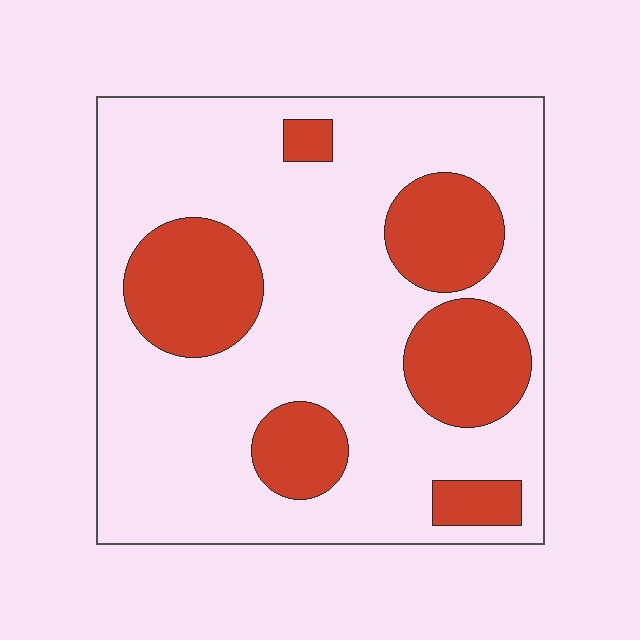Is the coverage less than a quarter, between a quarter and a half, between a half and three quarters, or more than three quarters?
Between a quarter and a half.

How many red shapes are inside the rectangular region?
6.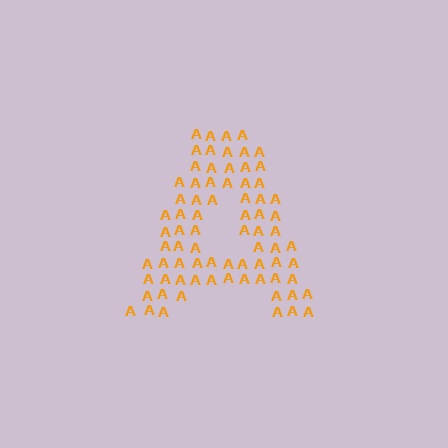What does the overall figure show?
The overall figure shows the letter A.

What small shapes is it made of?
It is made of small letter A's.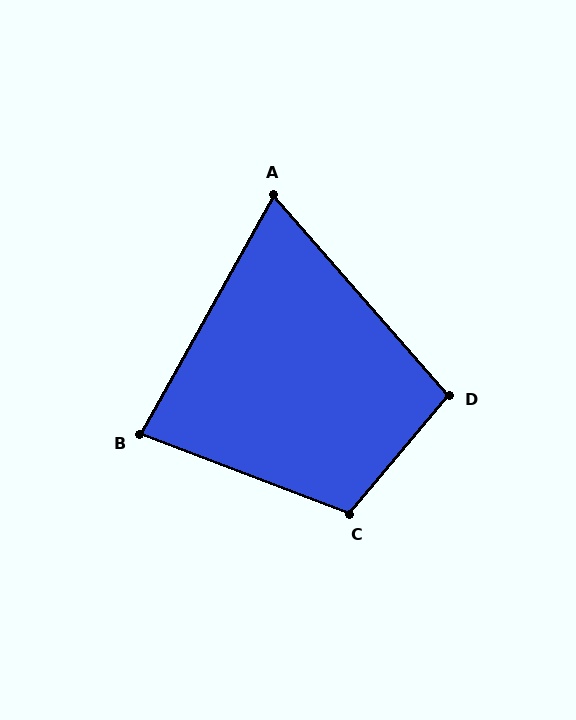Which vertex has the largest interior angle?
C, at approximately 109 degrees.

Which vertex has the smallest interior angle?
A, at approximately 71 degrees.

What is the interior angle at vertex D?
Approximately 98 degrees (obtuse).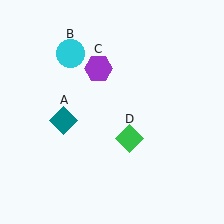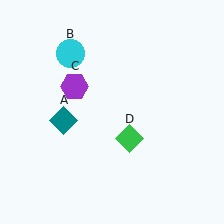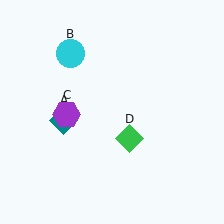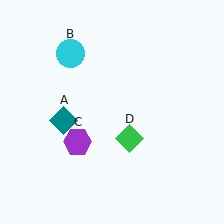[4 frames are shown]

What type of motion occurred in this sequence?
The purple hexagon (object C) rotated counterclockwise around the center of the scene.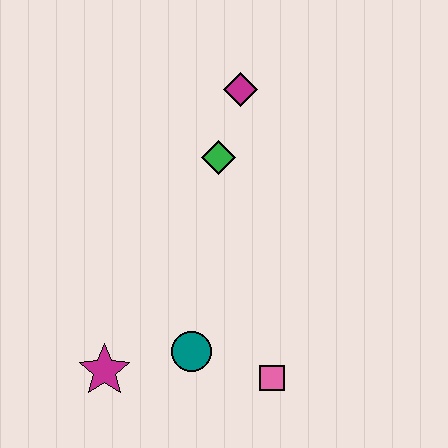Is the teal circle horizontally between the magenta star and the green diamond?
Yes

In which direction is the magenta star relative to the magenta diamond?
The magenta star is below the magenta diamond.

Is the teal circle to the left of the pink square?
Yes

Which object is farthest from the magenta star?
The magenta diamond is farthest from the magenta star.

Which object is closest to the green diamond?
The magenta diamond is closest to the green diamond.